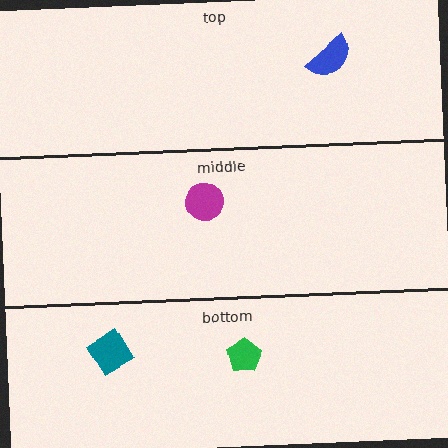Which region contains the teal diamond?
The bottom region.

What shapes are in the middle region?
The magenta circle.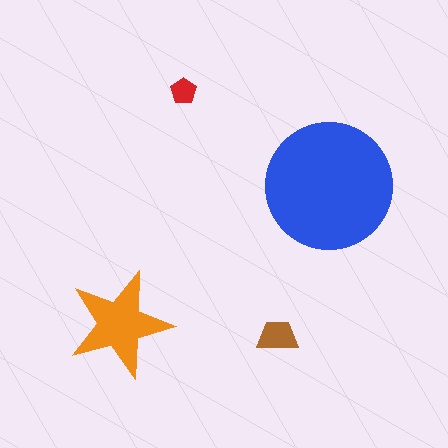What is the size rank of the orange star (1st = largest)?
2nd.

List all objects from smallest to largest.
The red pentagon, the brown trapezoid, the orange star, the blue circle.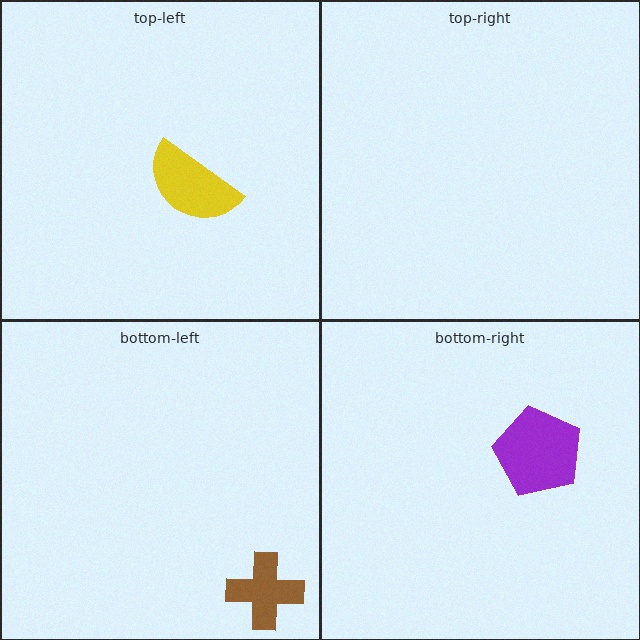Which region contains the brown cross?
The bottom-left region.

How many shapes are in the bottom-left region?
1.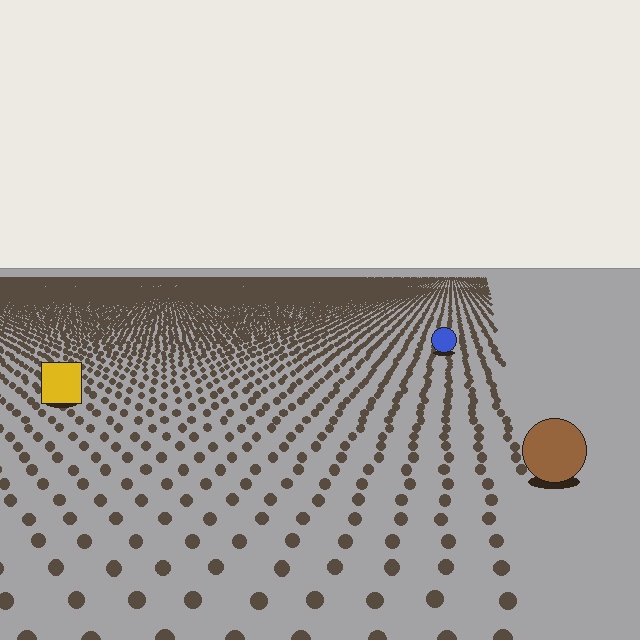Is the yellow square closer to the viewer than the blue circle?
Yes. The yellow square is closer — you can tell from the texture gradient: the ground texture is coarser near it.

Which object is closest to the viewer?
The brown circle is closest. The texture marks near it are larger and more spread out.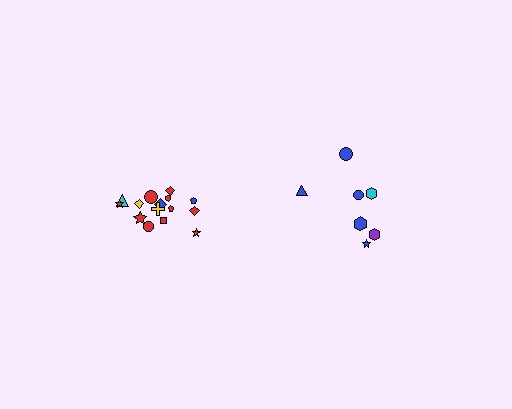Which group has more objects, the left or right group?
The left group.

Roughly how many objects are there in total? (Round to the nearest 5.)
Roughly 20 objects in total.